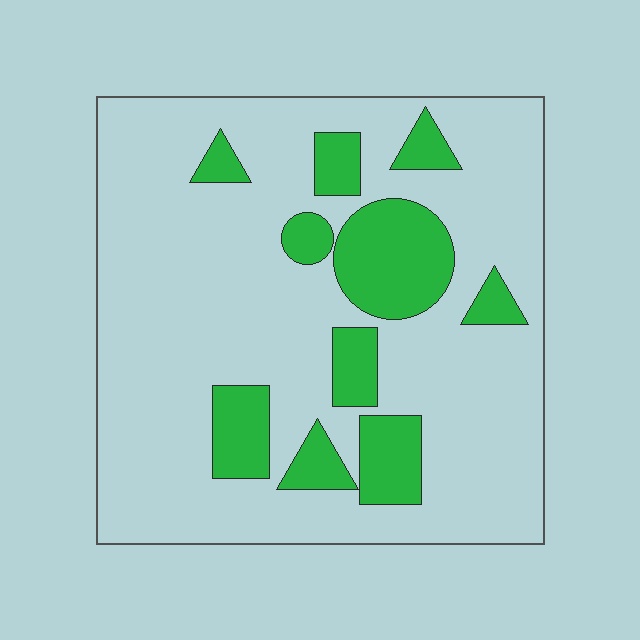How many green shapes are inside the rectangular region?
10.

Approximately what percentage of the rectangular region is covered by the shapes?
Approximately 20%.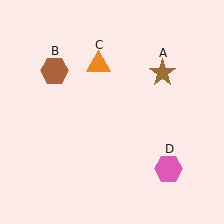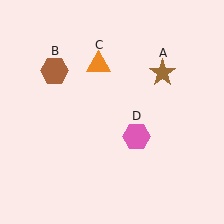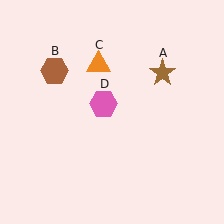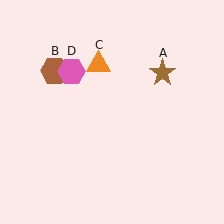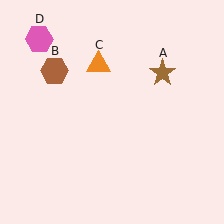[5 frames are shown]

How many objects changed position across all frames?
1 object changed position: pink hexagon (object D).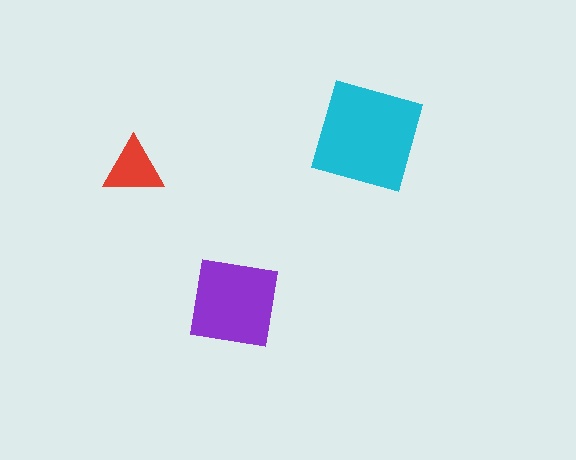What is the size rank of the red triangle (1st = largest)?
3rd.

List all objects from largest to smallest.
The cyan square, the purple square, the red triangle.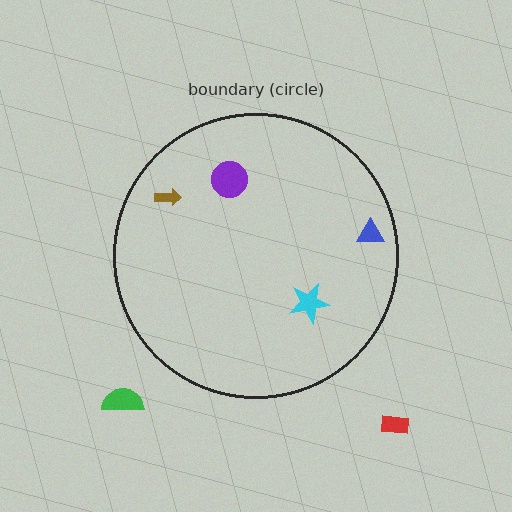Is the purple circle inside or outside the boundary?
Inside.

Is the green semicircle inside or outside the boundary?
Outside.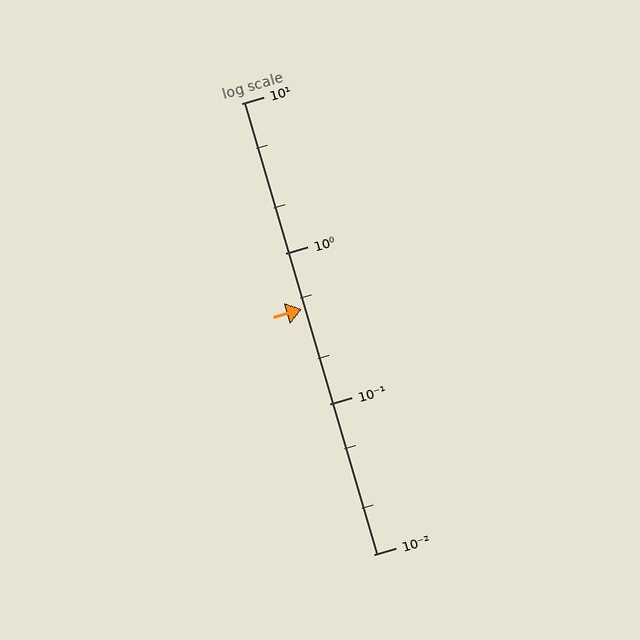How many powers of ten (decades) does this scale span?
The scale spans 3 decades, from 0.01 to 10.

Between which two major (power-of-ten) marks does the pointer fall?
The pointer is between 0.1 and 1.